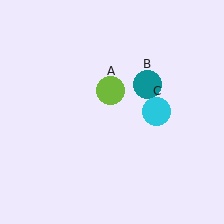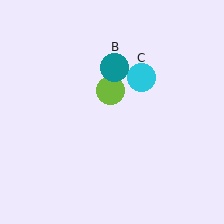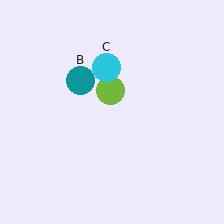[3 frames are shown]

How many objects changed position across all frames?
2 objects changed position: teal circle (object B), cyan circle (object C).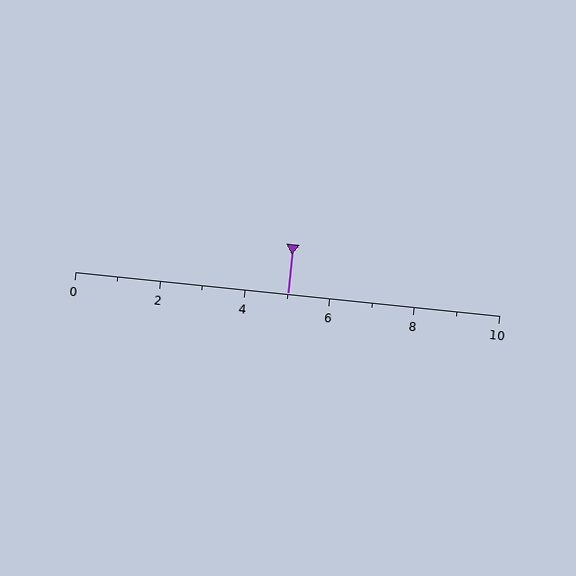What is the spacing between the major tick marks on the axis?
The major ticks are spaced 2 apart.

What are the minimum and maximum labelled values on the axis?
The axis runs from 0 to 10.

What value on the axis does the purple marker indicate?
The marker indicates approximately 5.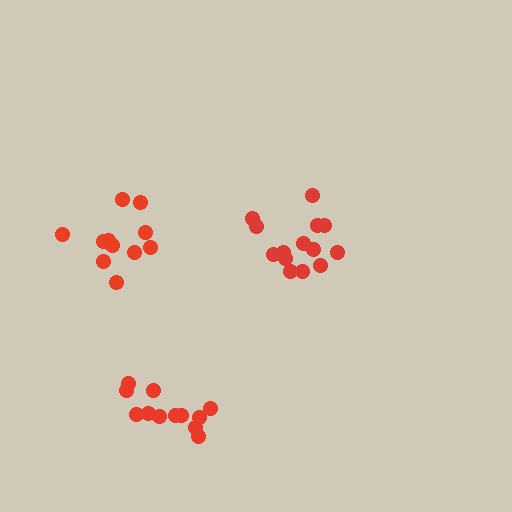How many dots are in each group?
Group 1: 11 dots, Group 2: 12 dots, Group 3: 14 dots (37 total).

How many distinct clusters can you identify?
There are 3 distinct clusters.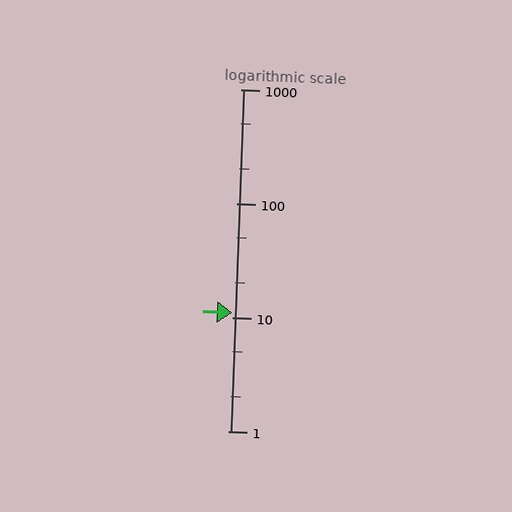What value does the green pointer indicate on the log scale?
The pointer indicates approximately 11.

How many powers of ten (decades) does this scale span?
The scale spans 3 decades, from 1 to 1000.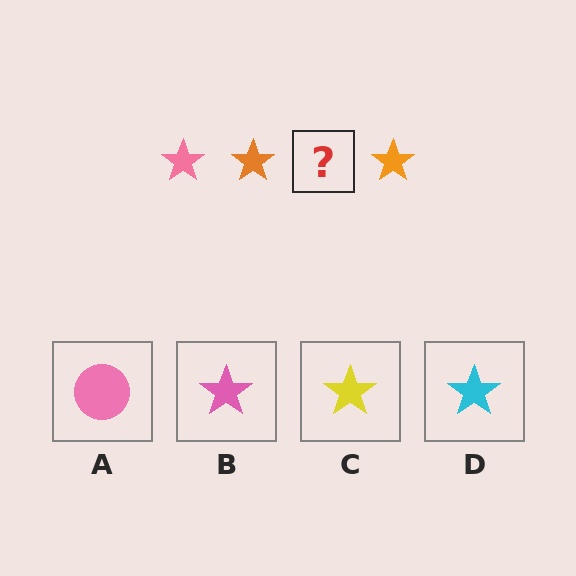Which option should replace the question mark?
Option B.